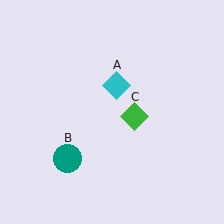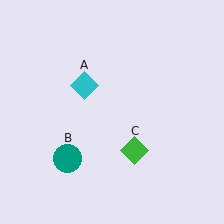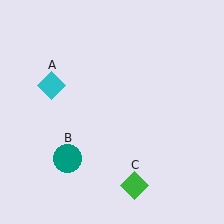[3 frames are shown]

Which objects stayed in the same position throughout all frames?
Teal circle (object B) remained stationary.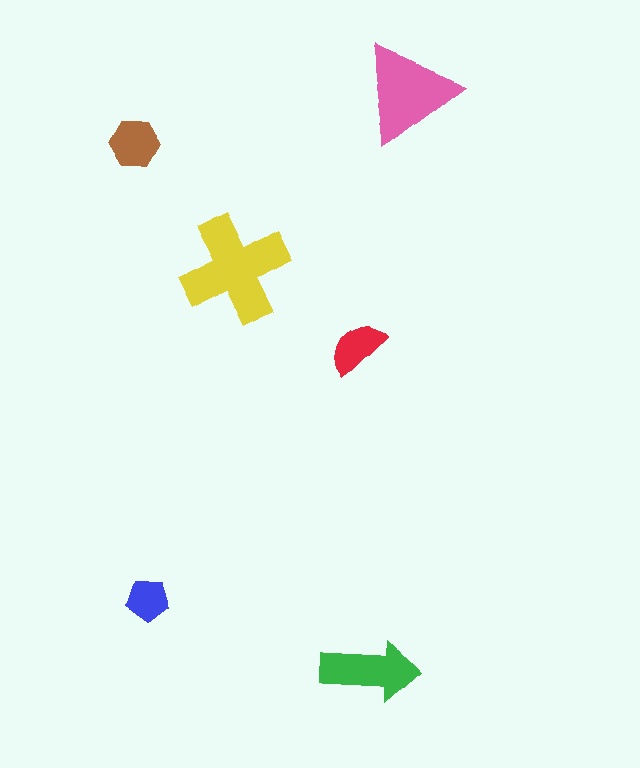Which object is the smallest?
The blue pentagon.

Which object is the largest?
The yellow cross.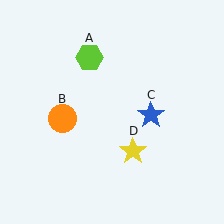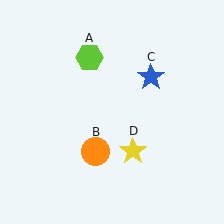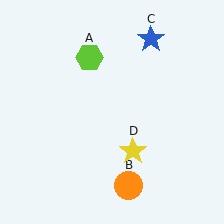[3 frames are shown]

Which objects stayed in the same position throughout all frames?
Lime hexagon (object A) and yellow star (object D) remained stationary.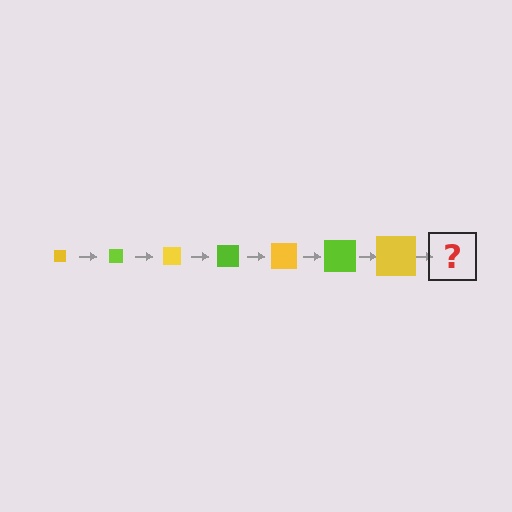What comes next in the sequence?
The next element should be a lime square, larger than the previous one.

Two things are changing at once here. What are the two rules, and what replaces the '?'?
The two rules are that the square grows larger each step and the color cycles through yellow and lime. The '?' should be a lime square, larger than the previous one.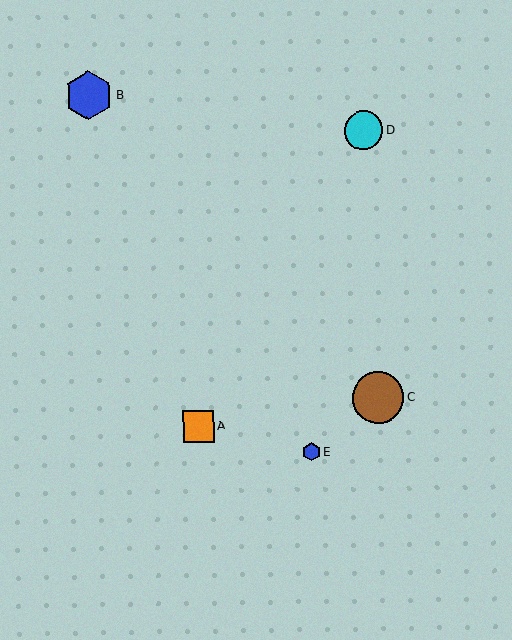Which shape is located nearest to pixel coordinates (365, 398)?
The brown circle (labeled C) at (378, 398) is nearest to that location.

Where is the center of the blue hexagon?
The center of the blue hexagon is at (89, 95).